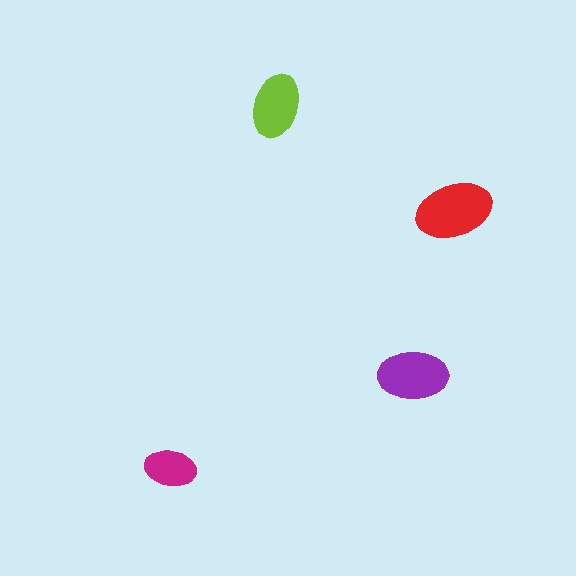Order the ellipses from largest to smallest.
the red one, the purple one, the lime one, the magenta one.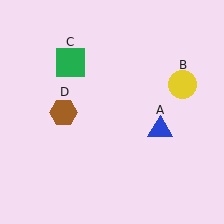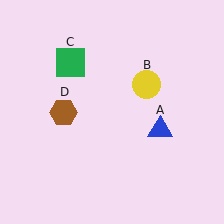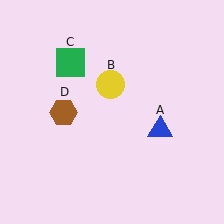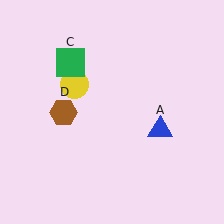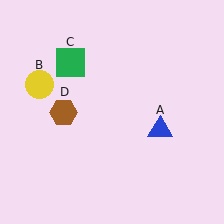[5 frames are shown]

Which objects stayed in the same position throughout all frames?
Blue triangle (object A) and green square (object C) and brown hexagon (object D) remained stationary.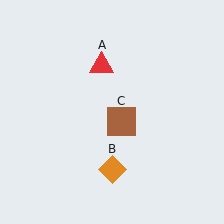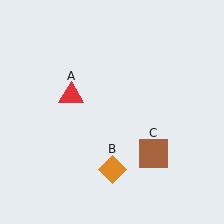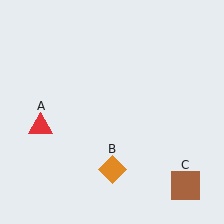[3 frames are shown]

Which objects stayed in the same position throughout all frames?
Orange diamond (object B) remained stationary.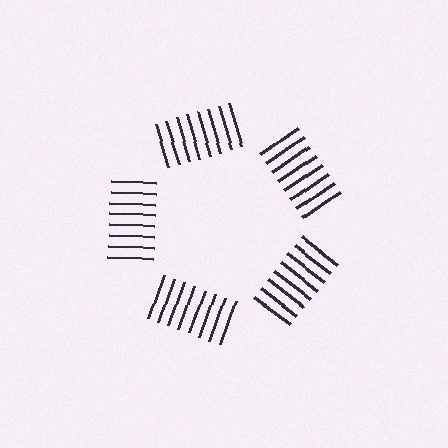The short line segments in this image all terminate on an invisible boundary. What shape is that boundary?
An illusory pentagon — the line segments terminate on its edges but no continuous stroke is drawn.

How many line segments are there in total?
40 — 8 along each of the 5 edges.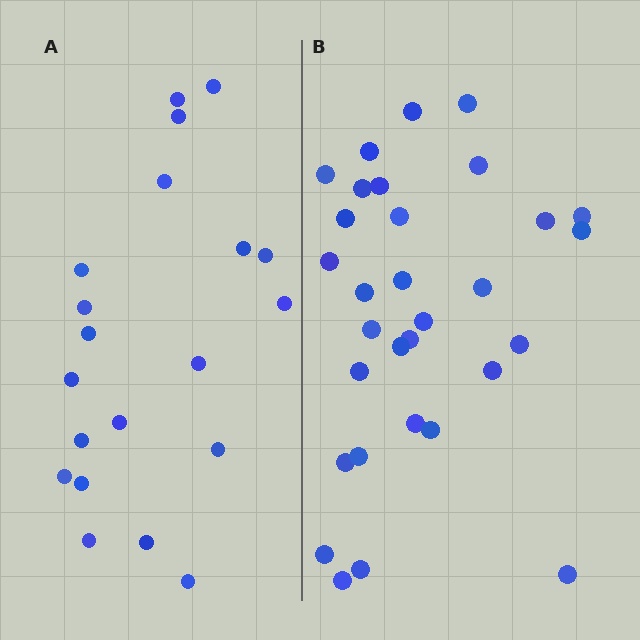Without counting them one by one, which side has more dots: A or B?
Region B (the right region) has more dots.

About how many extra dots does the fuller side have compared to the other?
Region B has roughly 12 or so more dots than region A.